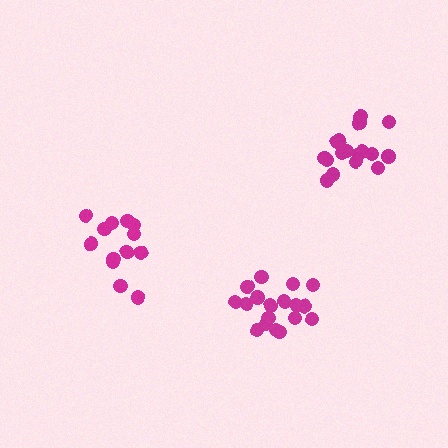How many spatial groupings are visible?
There are 3 spatial groupings.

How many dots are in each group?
Group 1: 18 dots, Group 2: 13 dots, Group 3: 17 dots (48 total).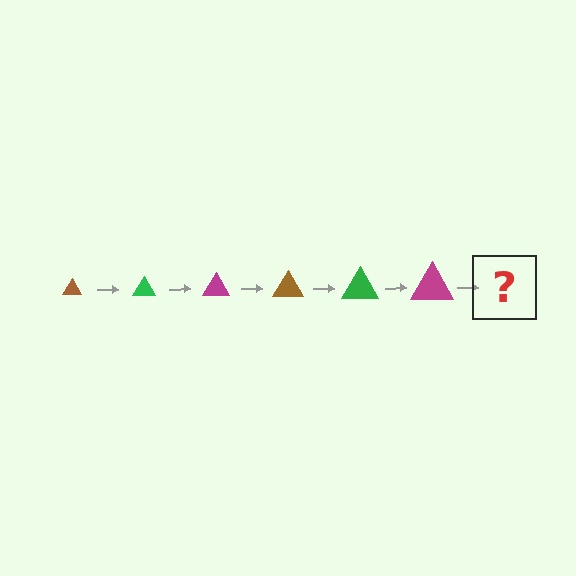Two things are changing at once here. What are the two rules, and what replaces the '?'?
The two rules are that the triangle grows larger each step and the color cycles through brown, green, and magenta. The '?' should be a brown triangle, larger than the previous one.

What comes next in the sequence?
The next element should be a brown triangle, larger than the previous one.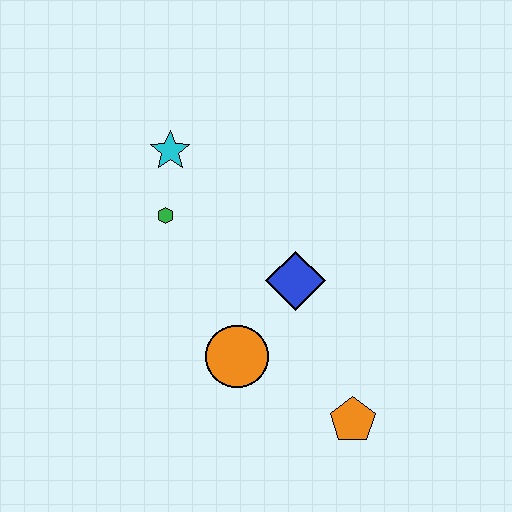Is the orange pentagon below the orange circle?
Yes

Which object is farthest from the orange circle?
The cyan star is farthest from the orange circle.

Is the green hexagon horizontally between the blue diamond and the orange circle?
No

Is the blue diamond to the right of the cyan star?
Yes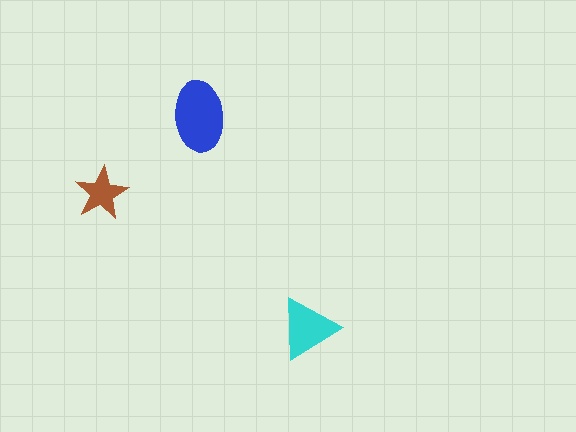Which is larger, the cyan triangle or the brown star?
The cyan triangle.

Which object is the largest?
The blue ellipse.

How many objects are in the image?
There are 3 objects in the image.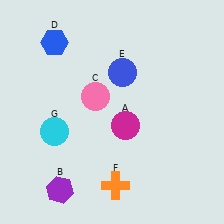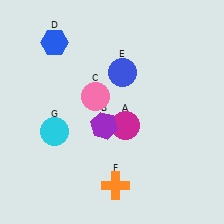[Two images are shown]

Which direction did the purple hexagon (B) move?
The purple hexagon (B) moved up.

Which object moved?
The purple hexagon (B) moved up.